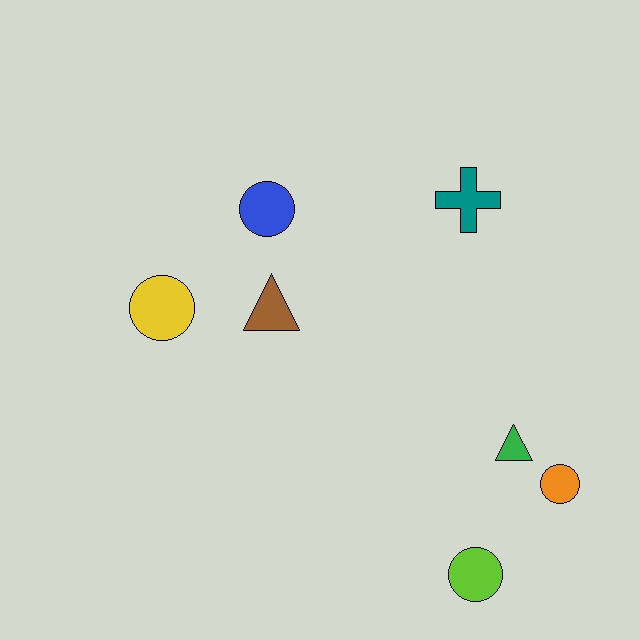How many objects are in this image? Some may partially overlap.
There are 7 objects.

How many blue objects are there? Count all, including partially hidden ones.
There is 1 blue object.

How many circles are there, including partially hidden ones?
There are 4 circles.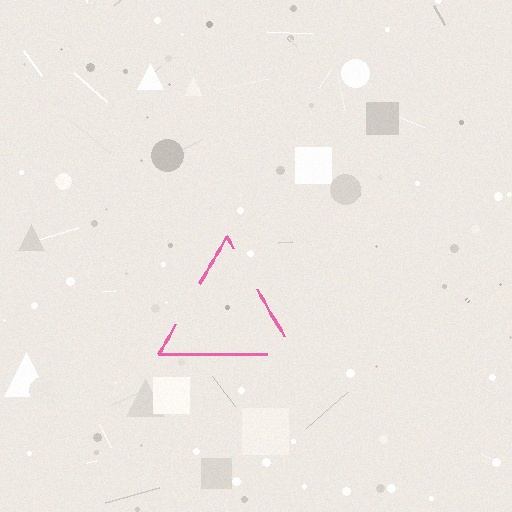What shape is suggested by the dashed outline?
The dashed outline suggests a triangle.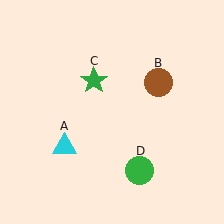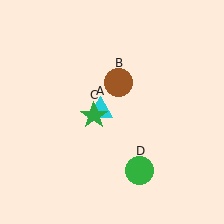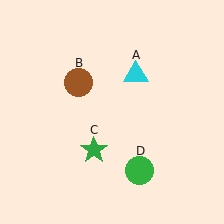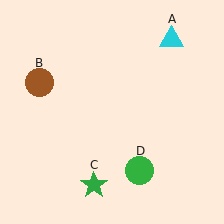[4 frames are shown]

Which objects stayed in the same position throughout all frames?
Green circle (object D) remained stationary.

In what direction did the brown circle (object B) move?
The brown circle (object B) moved left.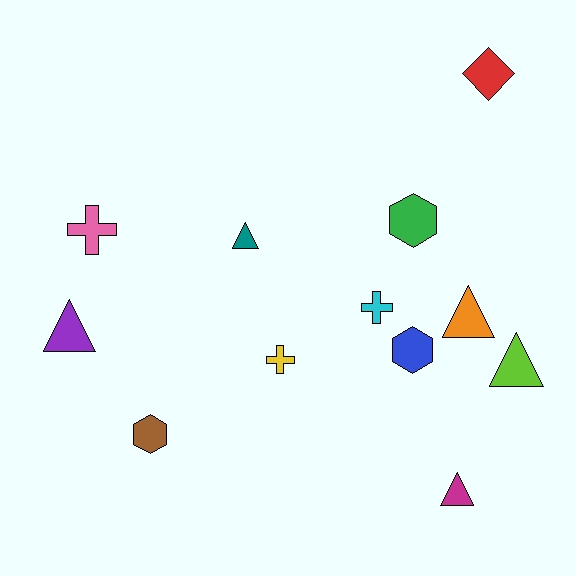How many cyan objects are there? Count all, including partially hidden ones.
There is 1 cyan object.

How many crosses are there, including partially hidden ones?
There are 3 crosses.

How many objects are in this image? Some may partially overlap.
There are 12 objects.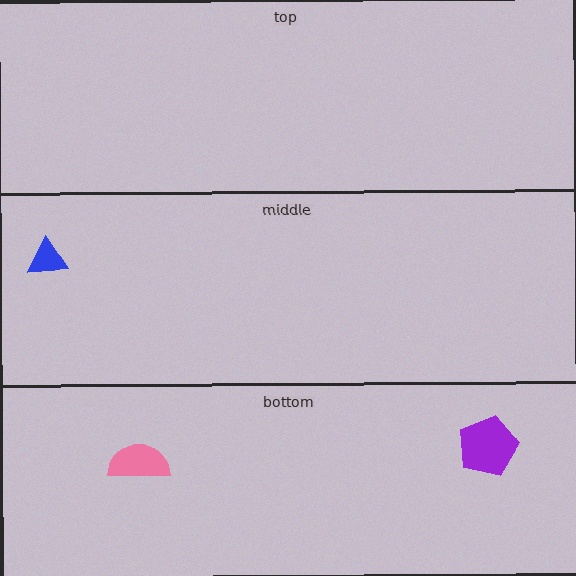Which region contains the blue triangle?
The middle region.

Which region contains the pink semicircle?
The bottom region.